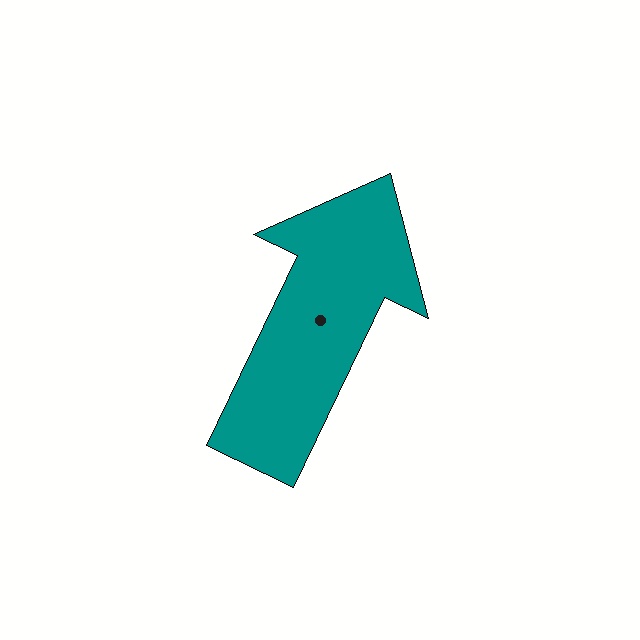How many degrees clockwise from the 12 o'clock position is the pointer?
Approximately 26 degrees.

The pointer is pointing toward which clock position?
Roughly 1 o'clock.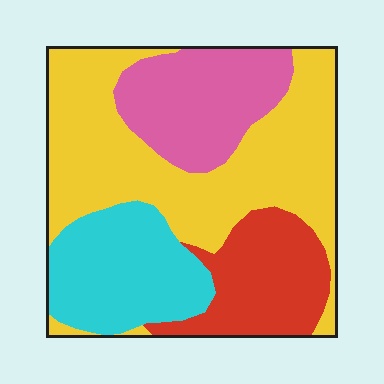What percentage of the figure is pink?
Pink takes up between a sixth and a third of the figure.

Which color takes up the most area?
Yellow, at roughly 45%.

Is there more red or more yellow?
Yellow.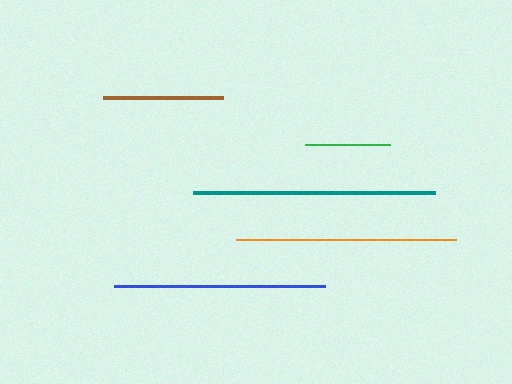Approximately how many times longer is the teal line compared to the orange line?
The teal line is approximately 1.1 times the length of the orange line.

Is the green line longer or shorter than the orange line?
The orange line is longer than the green line.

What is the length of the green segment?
The green segment is approximately 85 pixels long.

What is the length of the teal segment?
The teal segment is approximately 242 pixels long.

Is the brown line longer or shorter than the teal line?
The teal line is longer than the brown line.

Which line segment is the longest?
The teal line is the longest at approximately 242 pixels.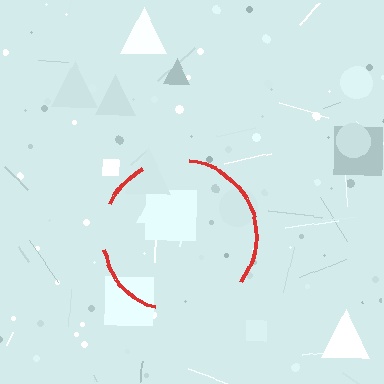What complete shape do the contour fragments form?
The contour fragments form a circle.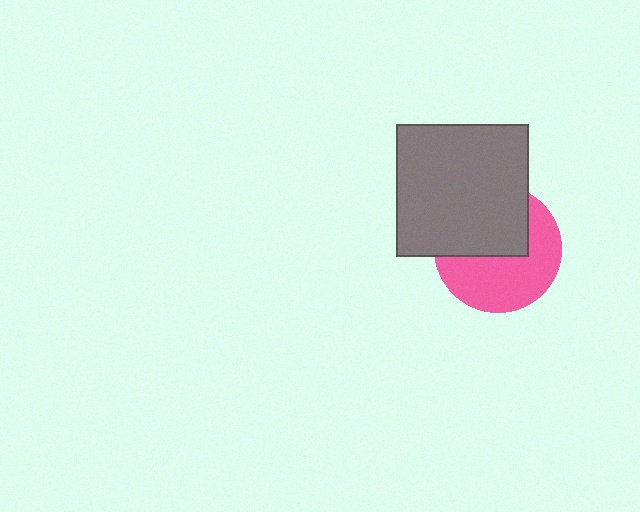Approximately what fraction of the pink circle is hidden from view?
Roughly 46% of the pink circle is hidden behind the gray square.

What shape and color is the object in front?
The object in front is a gray square.